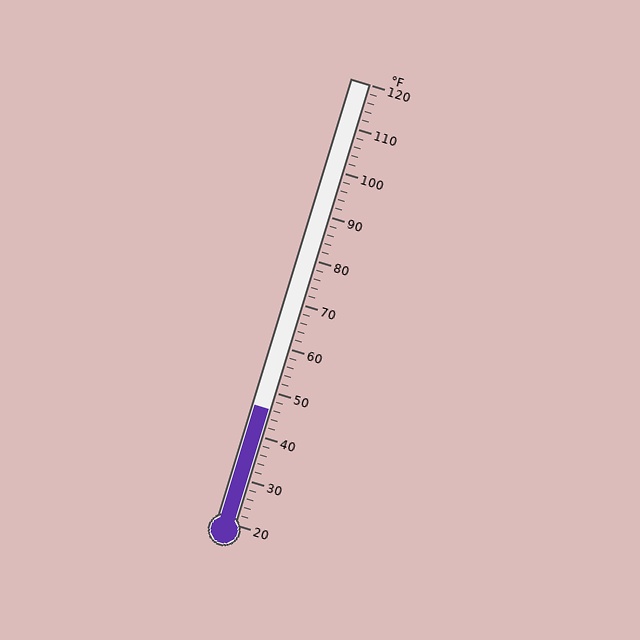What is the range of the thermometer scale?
The thermometer scale ranges from 20°F to 120°F.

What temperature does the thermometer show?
The thermometer shows approximately 46°F.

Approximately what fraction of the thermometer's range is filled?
The thermometer is filled to approximately 25% of its range.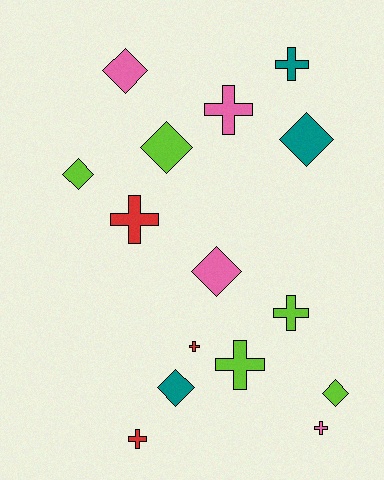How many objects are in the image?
There are 15 objects.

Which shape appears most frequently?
Cross, with 8 objects.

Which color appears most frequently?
Lime, with 5 objects.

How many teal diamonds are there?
There are 2 teal diamonds.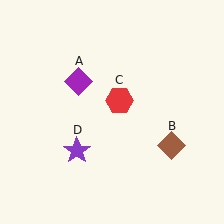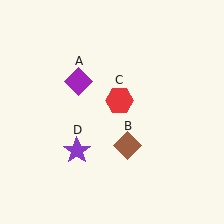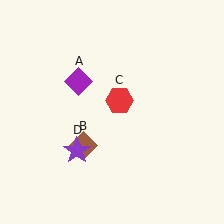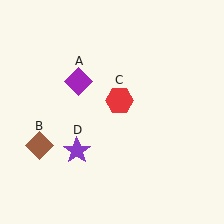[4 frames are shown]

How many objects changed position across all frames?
1 object changed position: brown diamond (object B).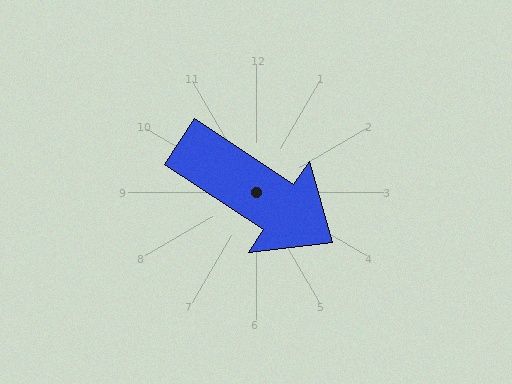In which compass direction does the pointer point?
Southeast.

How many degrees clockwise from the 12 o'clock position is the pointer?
Approximately 123 degrees.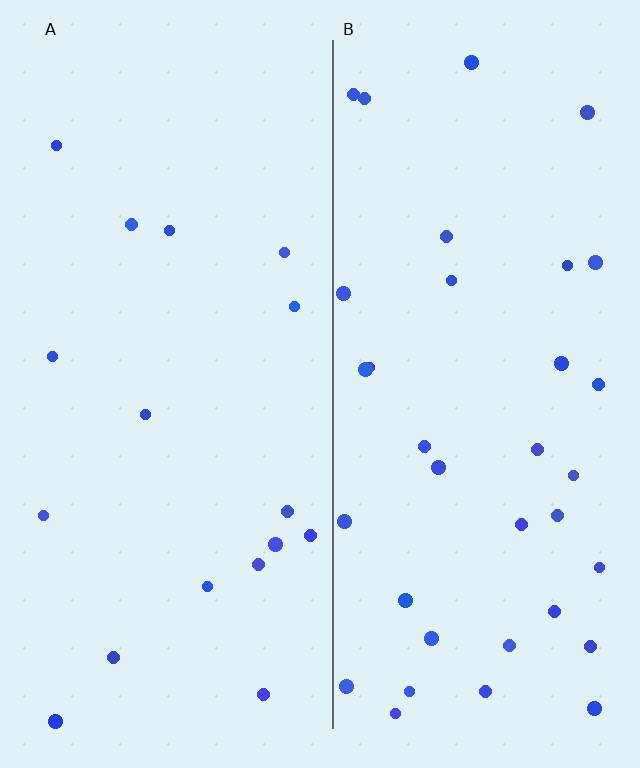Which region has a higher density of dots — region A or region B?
B (the right).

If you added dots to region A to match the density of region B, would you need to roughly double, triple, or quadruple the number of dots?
Approximately double.